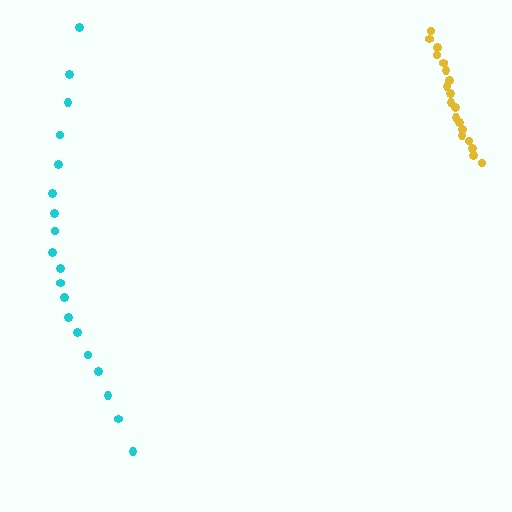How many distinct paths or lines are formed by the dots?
There are 2 distinct paths.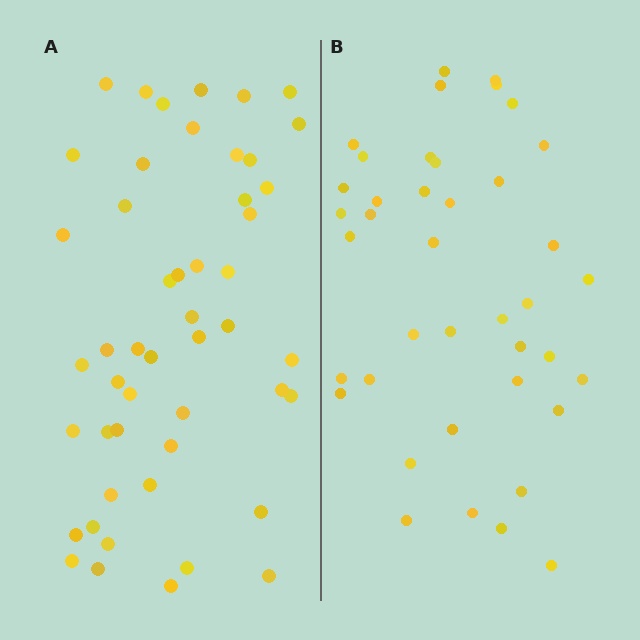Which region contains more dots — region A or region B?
Region A (the left region) has more dots.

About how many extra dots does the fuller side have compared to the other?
Region A has roughly 8 or so more dots than region B.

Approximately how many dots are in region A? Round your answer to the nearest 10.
About 50 dots. (The exact count is 49, which rounds to 50.)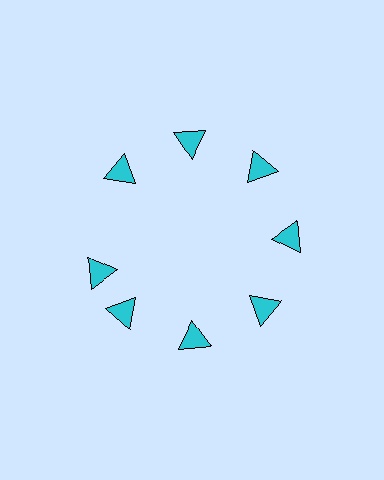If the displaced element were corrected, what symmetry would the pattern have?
It would have 8-fold rotational symmetry — the pattern would map onto itself every 45 degrees.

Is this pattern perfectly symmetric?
No. The 8 cyan triangles are arranged in a ring, but one element near the 9 o'clock position is rotated out of alignment along the ring, breaking the 8-fold rotational symmetry.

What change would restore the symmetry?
The symmetry would be restored by rotating it back into even spacing with its neighbors so that all 8 triangles sit at equal angles and equal distance from the center.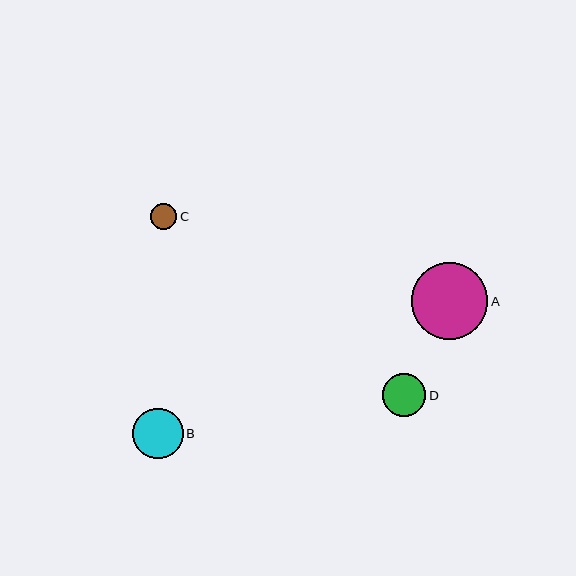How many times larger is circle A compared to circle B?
Circle A is approximately 1.5 times the size of circle B.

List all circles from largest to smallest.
From largest to smallest: A, B, D, C.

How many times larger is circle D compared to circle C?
Circle D is approximately 1.7 times the size of circle C.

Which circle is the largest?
Circle A is the largest with a size of approximately 76 pixels.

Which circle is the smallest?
Circle C is the smallest with a size of approximately 26 pixels.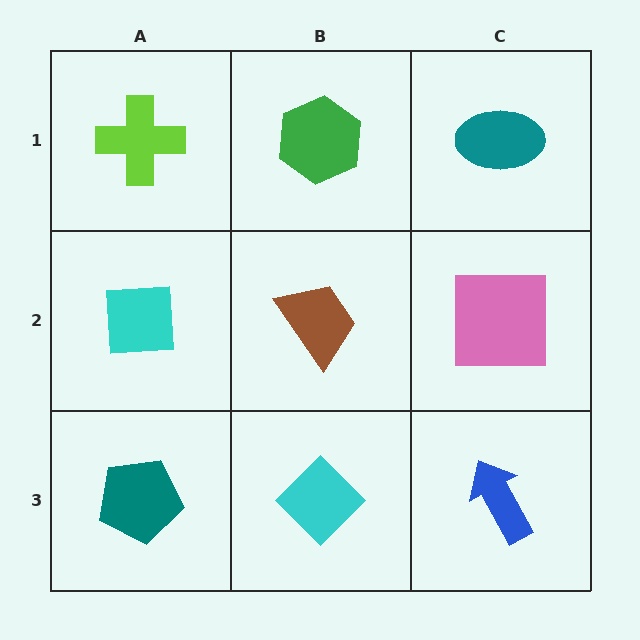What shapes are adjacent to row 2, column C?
A teal ellipse (row 1, column C), a blue arrow (row 3, column C), a brown trapezoid (row 2, column B).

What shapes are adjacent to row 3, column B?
A brown trapezoid (row 2, column B), a teal pentagon (row 3, column A), a blue arrow (row 3, column C).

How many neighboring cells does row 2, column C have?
3.